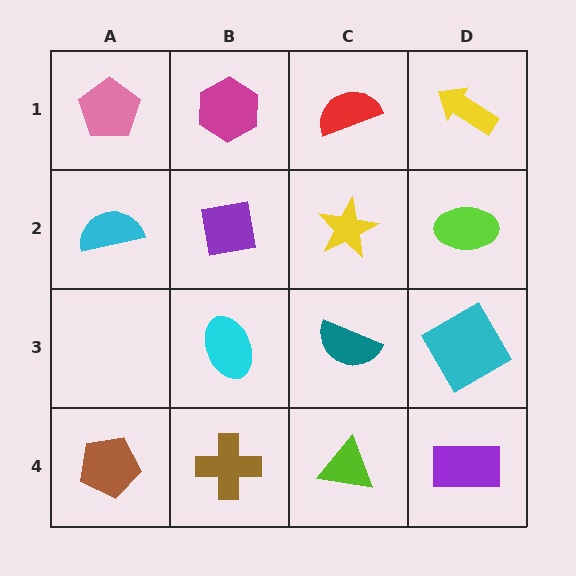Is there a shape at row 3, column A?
No, that cell is empty.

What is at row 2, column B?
A purple square.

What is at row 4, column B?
A brown cross.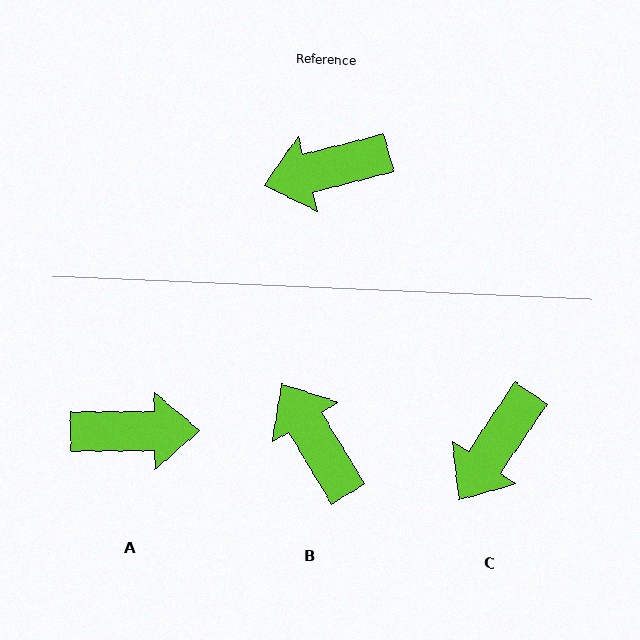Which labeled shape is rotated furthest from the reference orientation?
A, about 166 degrees away.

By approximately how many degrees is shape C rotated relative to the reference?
Approximately 42 degrees counter-clockwise.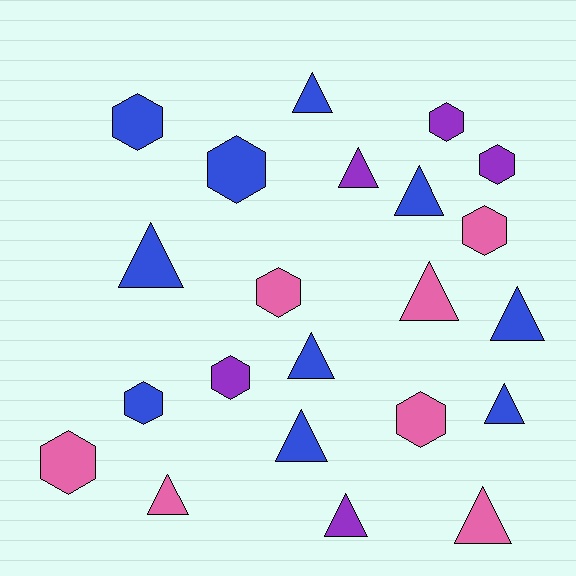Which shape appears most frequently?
Triangle, with 12 objects.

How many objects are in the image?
There are 22 objects.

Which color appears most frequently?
Blue, with 10 objects.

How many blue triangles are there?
There are 7 blue triangles.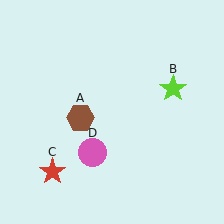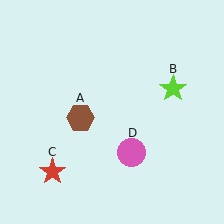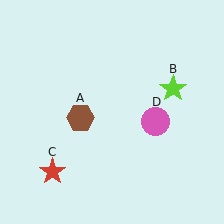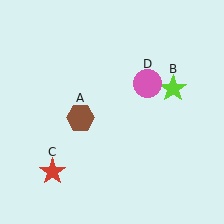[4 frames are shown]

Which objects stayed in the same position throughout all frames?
Brown hexagon (object A) and lime star (object B) and red star (object C) remained stationary.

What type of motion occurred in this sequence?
The pink circle (object D) rotated counterclockwise around the center of the scene.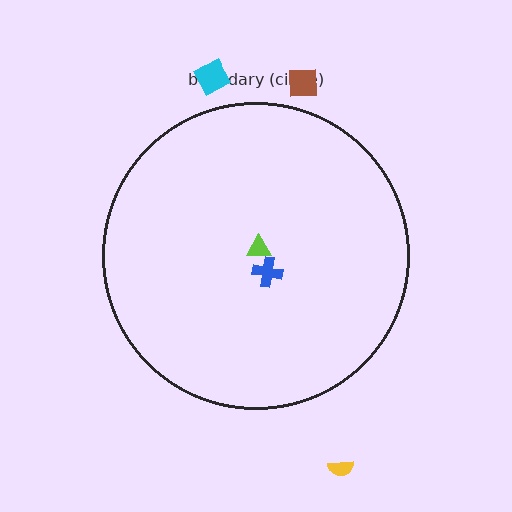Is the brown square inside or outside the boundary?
Outside.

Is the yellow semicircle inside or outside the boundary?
Outside.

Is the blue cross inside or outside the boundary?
Inside.